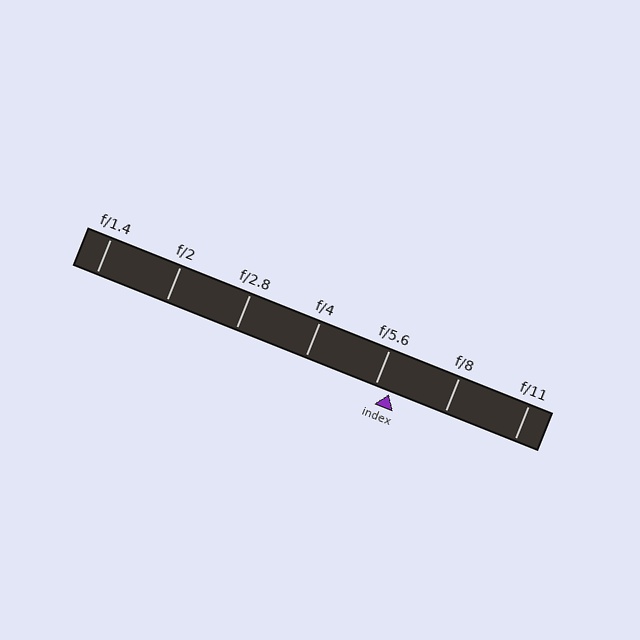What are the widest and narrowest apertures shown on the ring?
The widest aperture shown is f/1.4 and the narrowest is f/11.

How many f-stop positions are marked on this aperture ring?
There are 7 f-stop positions marked.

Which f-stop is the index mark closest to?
The index mark is closest to f/5.6.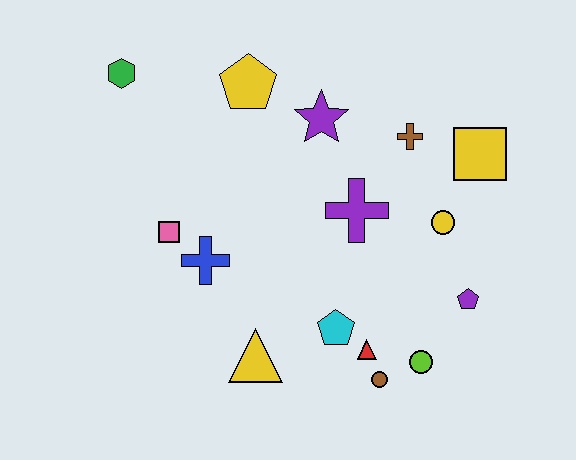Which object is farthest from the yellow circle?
The green hexagon is farthest from the yellow circle.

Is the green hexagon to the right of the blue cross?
No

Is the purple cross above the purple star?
No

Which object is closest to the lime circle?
The brown circle is closest to the lime circle.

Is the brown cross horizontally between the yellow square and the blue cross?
Yes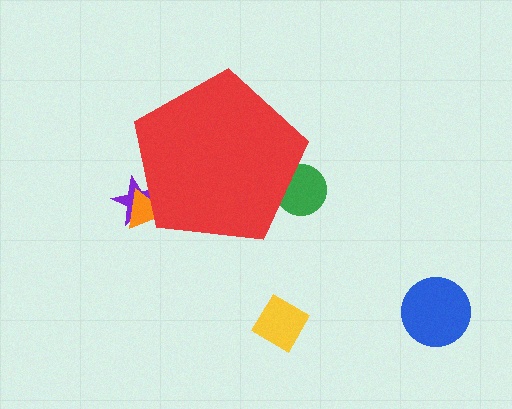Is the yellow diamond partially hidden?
No, the yellow diamond is fully visible.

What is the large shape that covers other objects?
A red pentagon.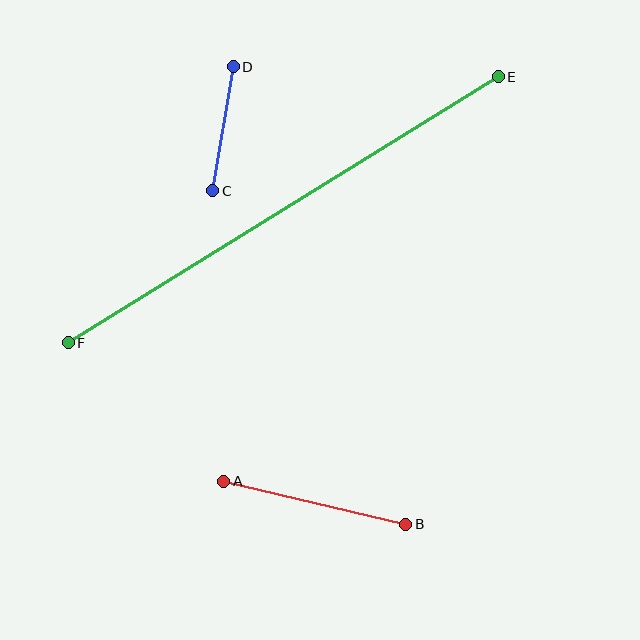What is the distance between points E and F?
The distance is approximately 505 pixels.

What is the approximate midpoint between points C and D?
The midpoint is at approximately (223, 129) pixels.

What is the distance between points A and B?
The distance is approximately 187 pixels.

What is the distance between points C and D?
The distance is approximately 126 pixels.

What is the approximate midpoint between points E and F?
The midpoint is at approximately (283, 210) pixels.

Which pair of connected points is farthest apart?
Points E and F are farthest apart.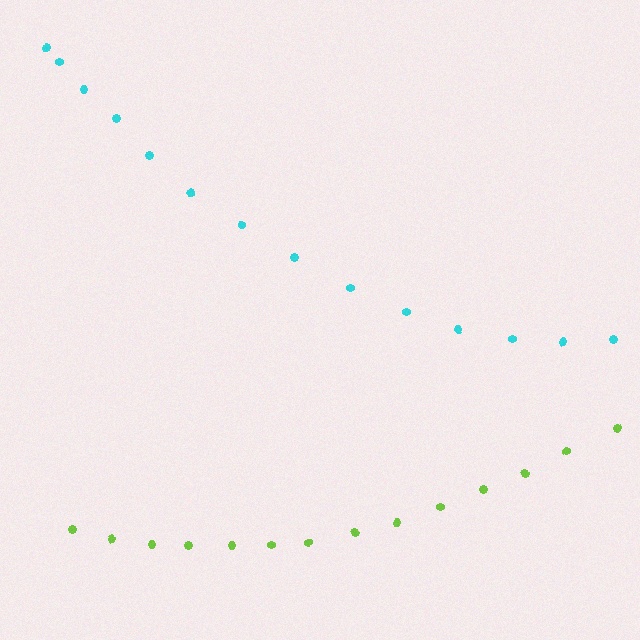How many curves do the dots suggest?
There are 2 distinct paths.